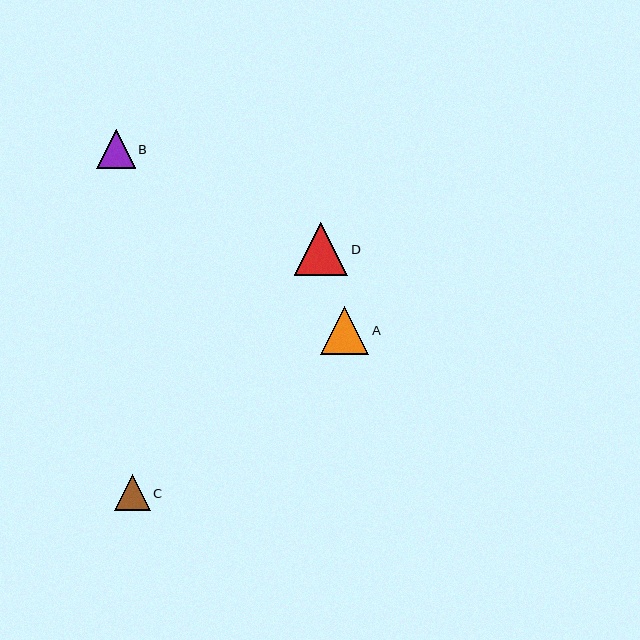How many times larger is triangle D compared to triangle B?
Triangle D is approximately 1.4 times the size of triangle B.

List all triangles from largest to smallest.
From largest to smallest: D, A, B, C.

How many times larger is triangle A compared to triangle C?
Triangle A is approximately 1.3 times the size of triangle C.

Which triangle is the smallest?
Triangle C is the smallest with a size of approximately 36 pixels.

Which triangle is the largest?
Triangle D is the largest with a size of approximately 54 pixels.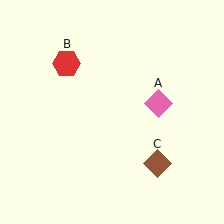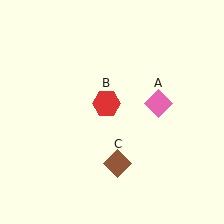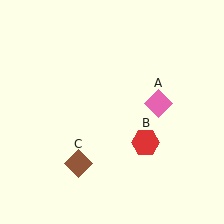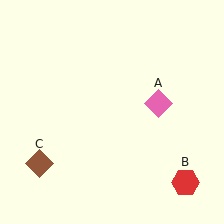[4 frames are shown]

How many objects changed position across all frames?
2 objects changed position: red hexagon (object B), brown diamond (object C).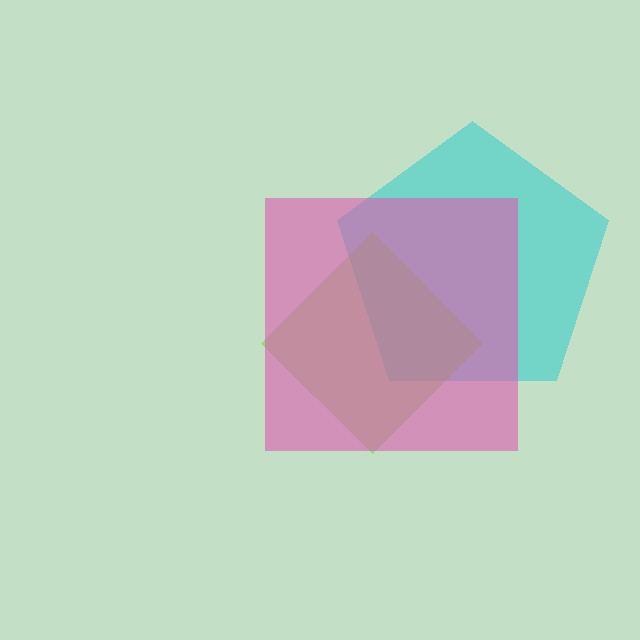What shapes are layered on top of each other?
The layered shapes are: a cyan pentagon, a lime diamond, a pink square.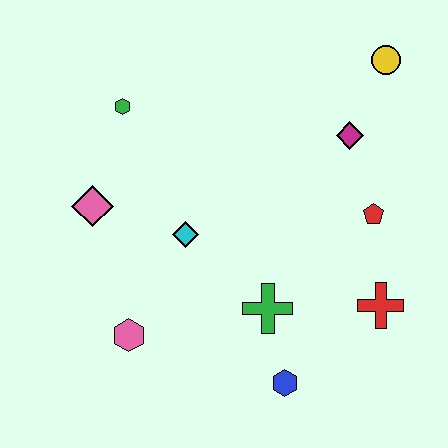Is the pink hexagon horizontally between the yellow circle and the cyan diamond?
No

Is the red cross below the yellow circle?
Yes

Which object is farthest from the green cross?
The yellow circle is farthest from the green cross.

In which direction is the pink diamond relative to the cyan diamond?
The pink diamond is to the left of the cyan diamond.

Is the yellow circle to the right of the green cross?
Yes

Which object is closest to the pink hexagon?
The cyan diamond is closest to the pink hexagon.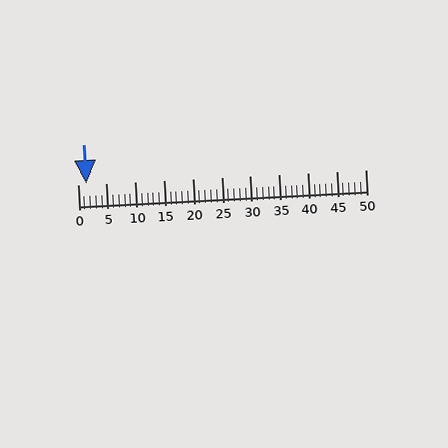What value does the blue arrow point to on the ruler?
The blue arrow points to approximately 1.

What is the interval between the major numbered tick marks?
The major tick marks are spaced 5 units apart.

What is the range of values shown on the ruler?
The ruler shows values from 0 to 50.